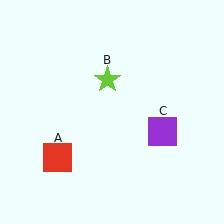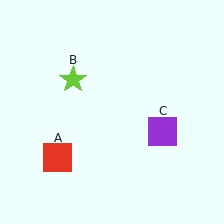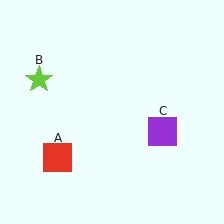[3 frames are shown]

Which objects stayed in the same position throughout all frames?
Red square (object A) and purple square (object C) remained stationary.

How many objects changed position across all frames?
1 object changed position: lime star (object B).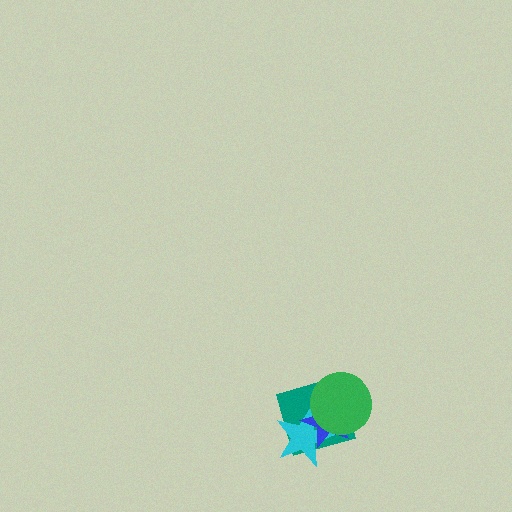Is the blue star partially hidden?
Yes, it is partially covered by another shape.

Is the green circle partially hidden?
No, no other shape covers it.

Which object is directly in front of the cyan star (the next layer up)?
The blue star is directly in front of the cyan star.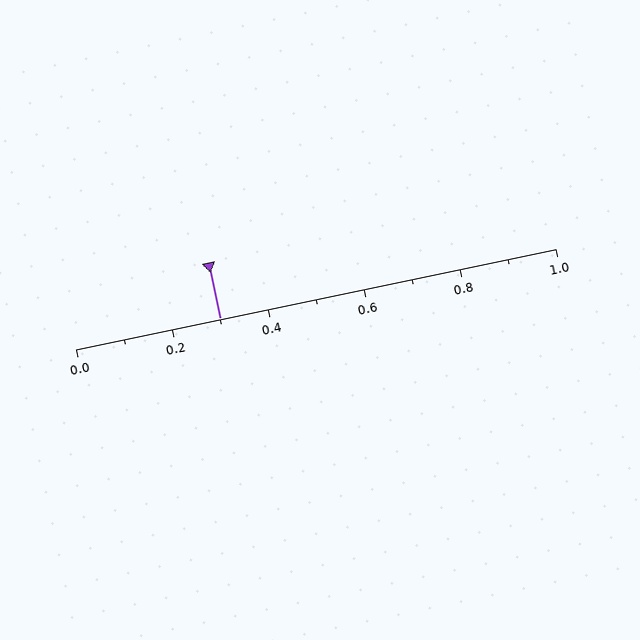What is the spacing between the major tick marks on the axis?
The major ticks are spaced 0.2 apart.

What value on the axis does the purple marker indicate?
The marker indicates approximately 0.3.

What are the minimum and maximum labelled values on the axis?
The axis runs from 0.0 to 1.0.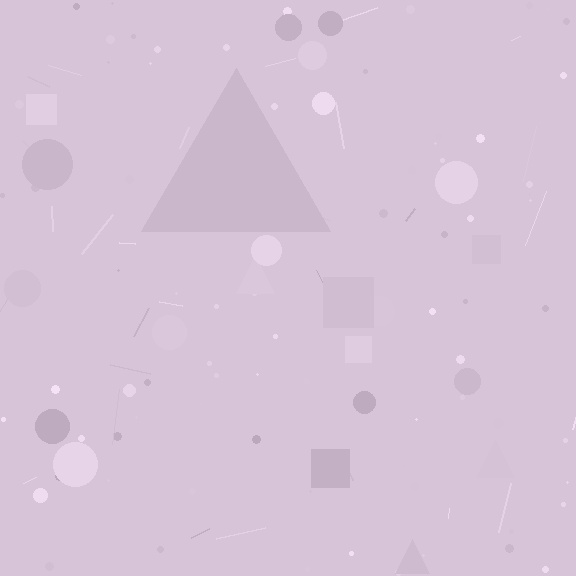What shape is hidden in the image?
A triangle is hidden in the image.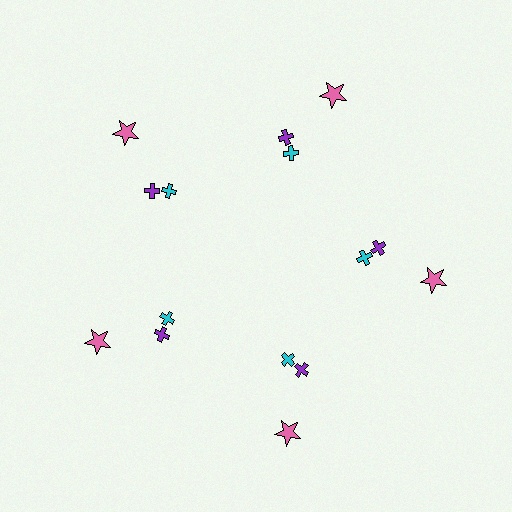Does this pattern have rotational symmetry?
Yes, this pattern has 5-fold rotational symmetry. It looks the same after rotating 72 degrees around the center.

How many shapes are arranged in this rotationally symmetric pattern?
There are 15 shapes, arranged in 5 groups of 3.